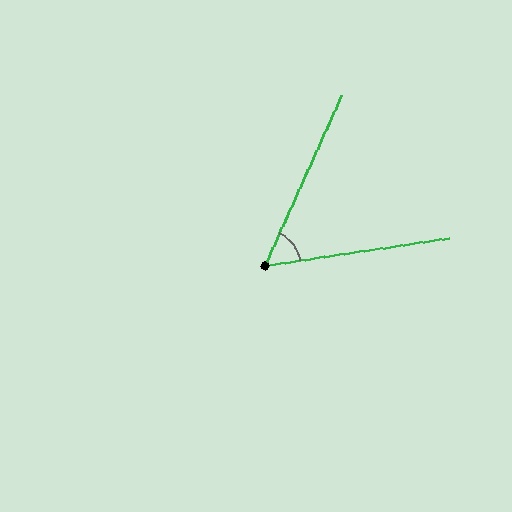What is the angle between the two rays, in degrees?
Approximately 58 degrees.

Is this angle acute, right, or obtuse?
It is acute.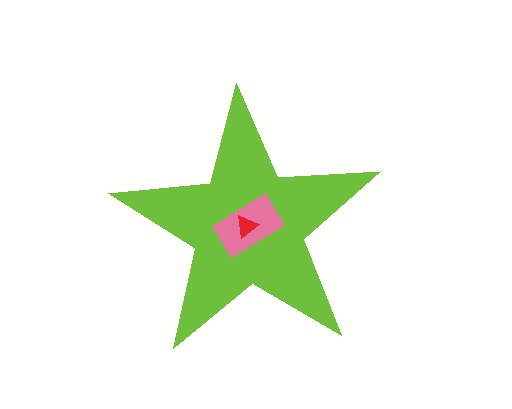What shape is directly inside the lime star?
The pink rectangle.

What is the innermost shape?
The red triangle.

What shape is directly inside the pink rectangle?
The red triangle.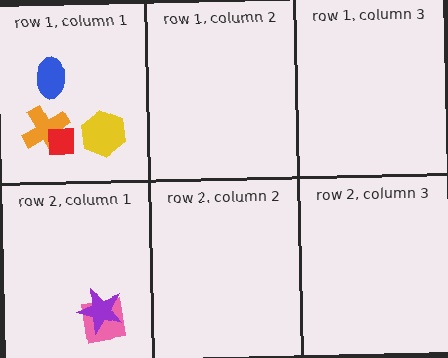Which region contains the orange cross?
The row 1, column 1 region.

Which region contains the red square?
The row 1, column 1 region.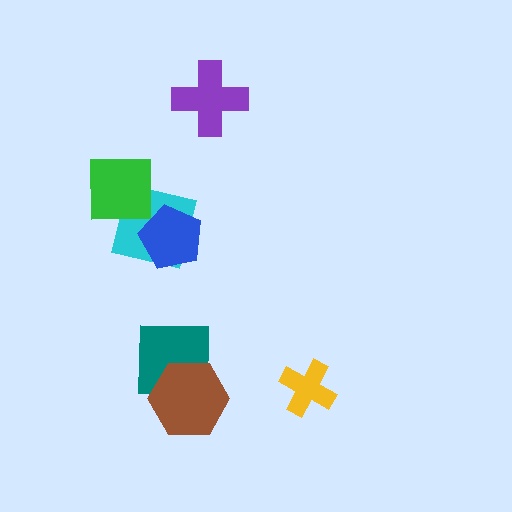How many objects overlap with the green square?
1 object overlaps with the green square.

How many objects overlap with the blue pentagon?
1 object overlaps with the blue pentagon.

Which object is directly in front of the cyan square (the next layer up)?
The green square is directly in front of the cyan square.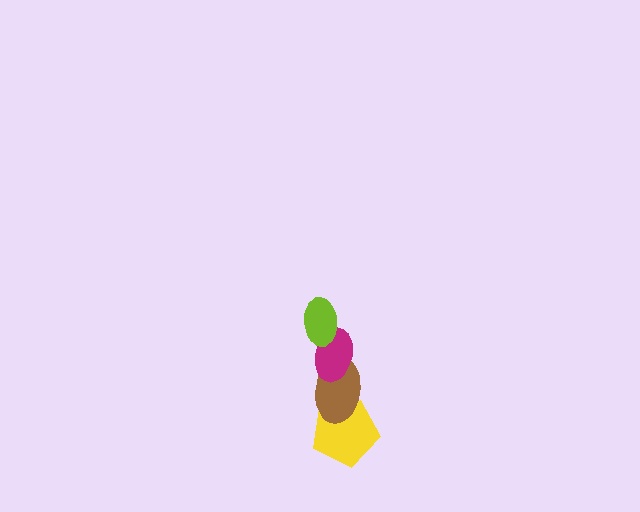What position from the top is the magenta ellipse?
The magenta ellipse is 2nd from the top.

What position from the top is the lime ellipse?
The lime ellipse is 1st from the top.